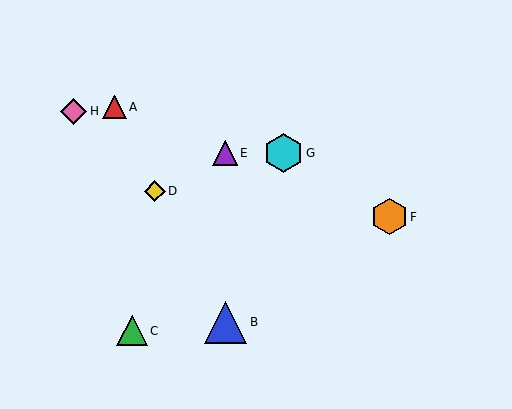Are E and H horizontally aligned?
No, E is at y≈153 and H is at y≈111.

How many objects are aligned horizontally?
2 objects (E, G) are aligned horizontally.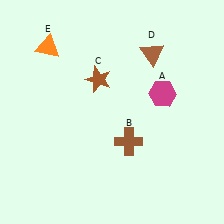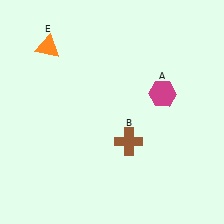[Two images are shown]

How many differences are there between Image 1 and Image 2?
There are 2 differences between the two images.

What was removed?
The brown star (C), the brown triangle (D) were removed in Image 2.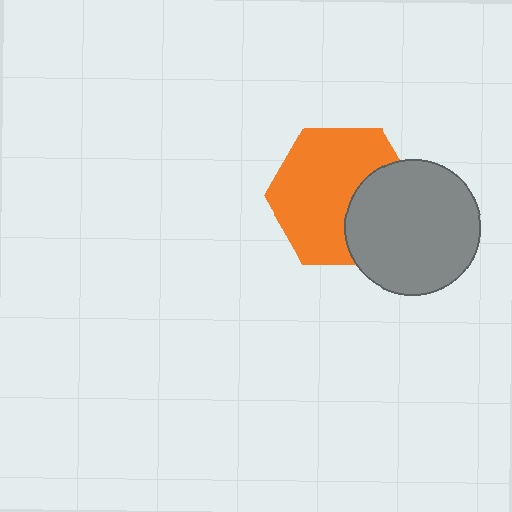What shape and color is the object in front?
The object in front is a gray circle.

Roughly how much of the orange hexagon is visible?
Most of it is visible (roughly 67%).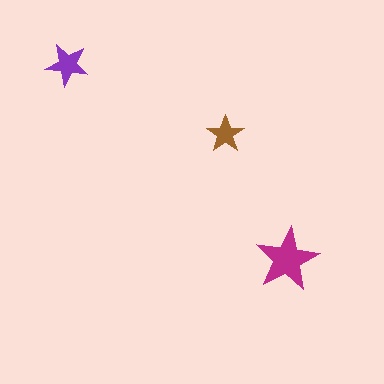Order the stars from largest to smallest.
the magenta one, the purple one, the brown one.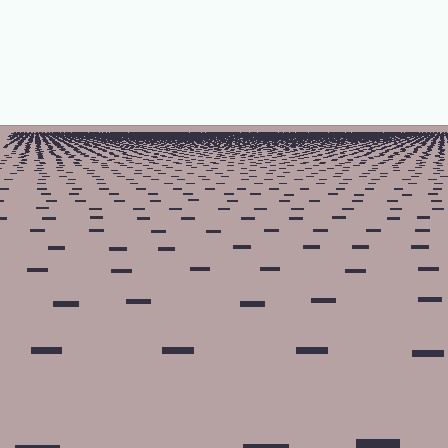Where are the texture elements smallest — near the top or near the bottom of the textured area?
Near the top.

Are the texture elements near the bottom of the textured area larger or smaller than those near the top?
Larger. Near the bottom, elements are closer to the viewer and appear at a bigger on-screen size.